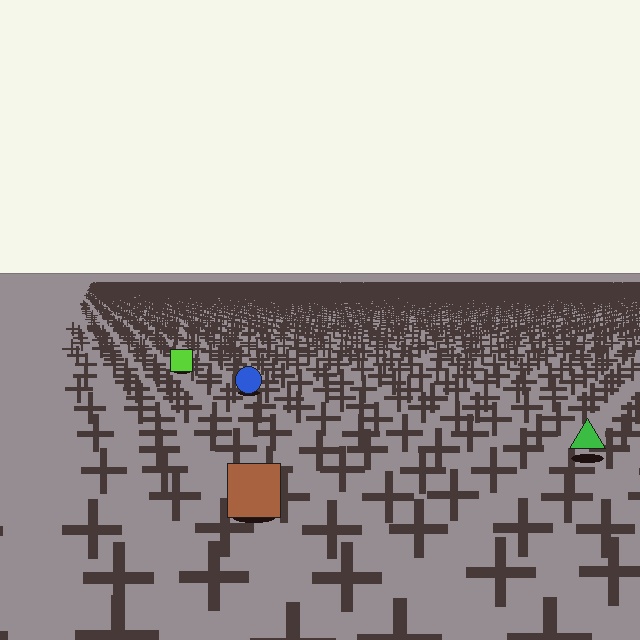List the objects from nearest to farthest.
From nearest to farthest: the brown square, the green triangle, the blue circle, the lime square.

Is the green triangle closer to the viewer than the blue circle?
Yes. The green triangle is closer — you can tell from the texture gradient: the ground texture is coarser near it.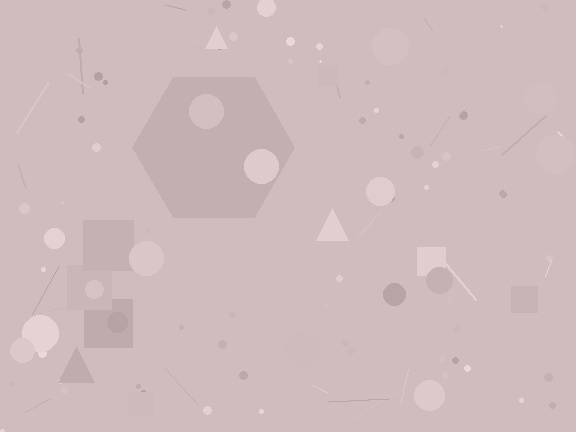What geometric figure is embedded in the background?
A hexagon is embedded in the background.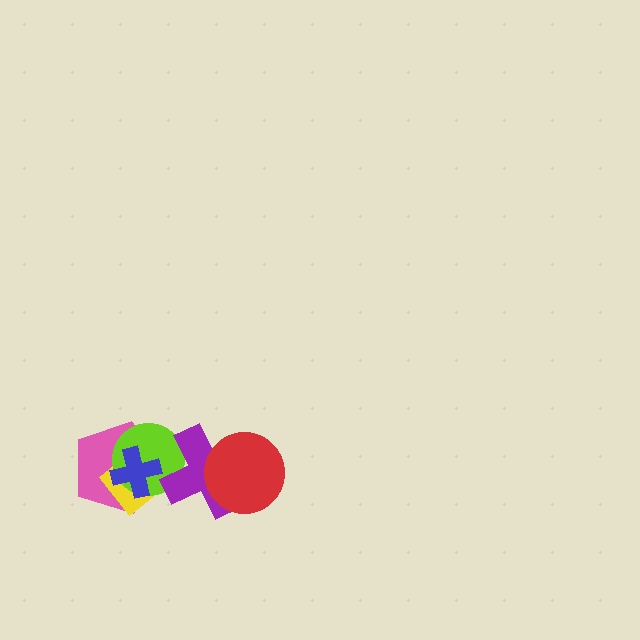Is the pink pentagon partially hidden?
Yes, it is partially covered by another shape.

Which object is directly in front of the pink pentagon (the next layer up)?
The yellow diamond is directly in front of the pink pentagon.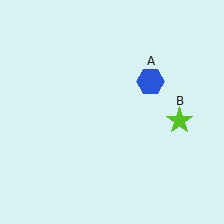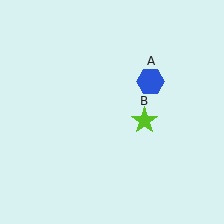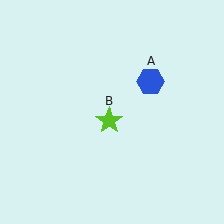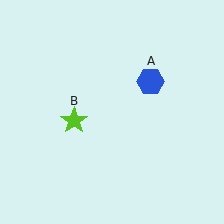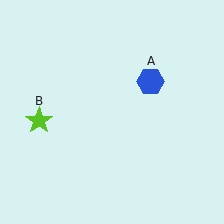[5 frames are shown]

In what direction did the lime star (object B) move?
The lime star (object B) moved left.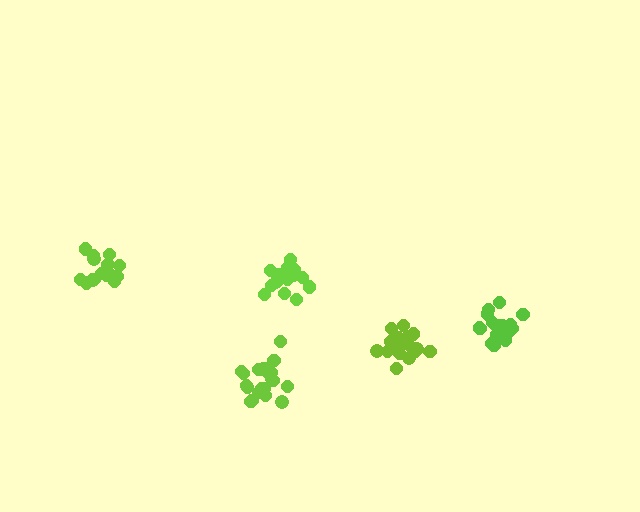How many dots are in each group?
Group 1: 17 dots, Group 2: 18 dots, Group 3: 21 dots, Group 4: 16 dots, Group 5: 19 dots (91 total).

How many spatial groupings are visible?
There are 5 spatial groupings.